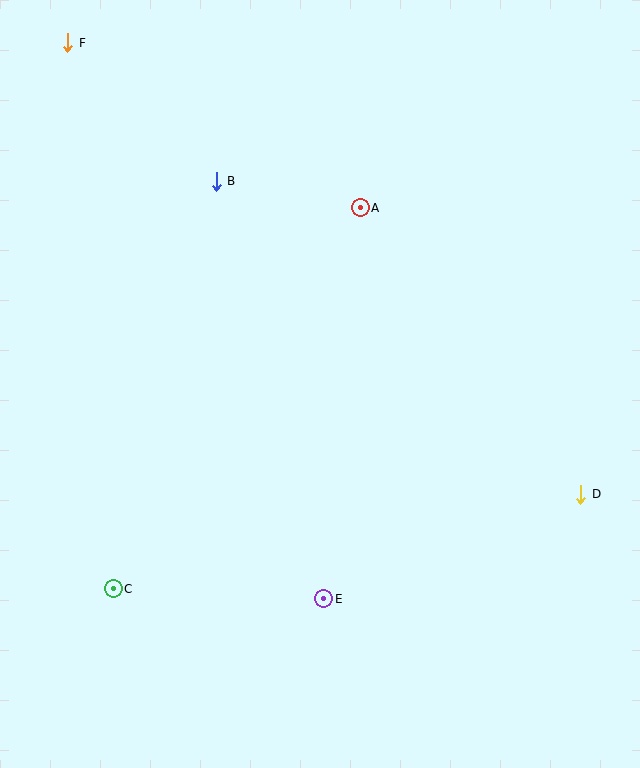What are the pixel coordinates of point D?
Point D is at (581, 494).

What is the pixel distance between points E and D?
The distance between E and D is 278 pixels.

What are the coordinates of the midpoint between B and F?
The midpoint between B and F is at (142, 112).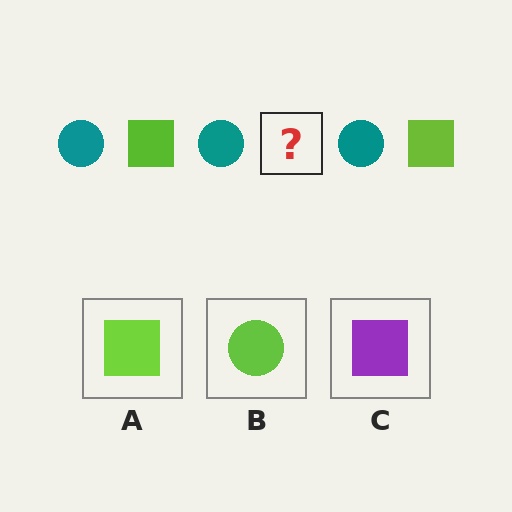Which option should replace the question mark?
Option A.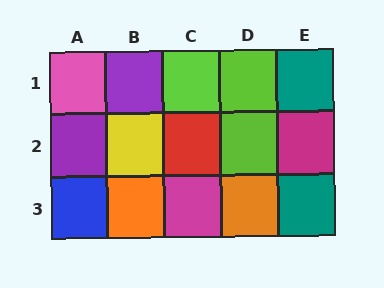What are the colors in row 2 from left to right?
Purple, yellow, red, lime, magenta.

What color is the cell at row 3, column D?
Orange.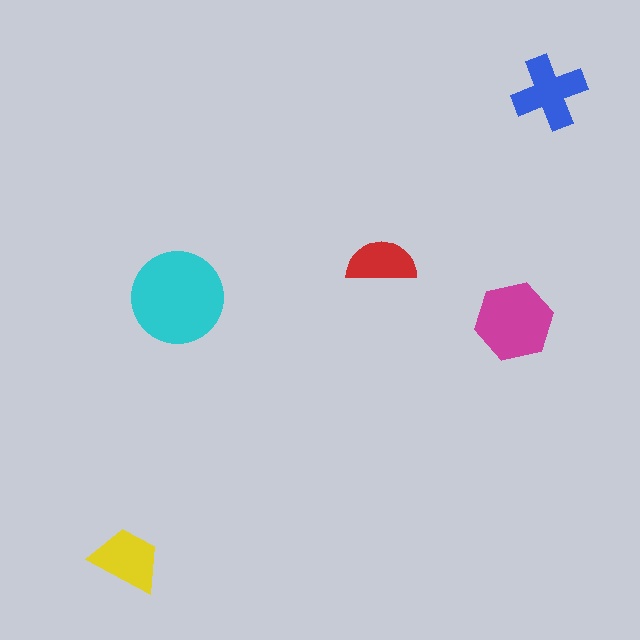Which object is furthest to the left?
The yellow trapezoid is leftmost.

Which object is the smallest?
The red semicircle.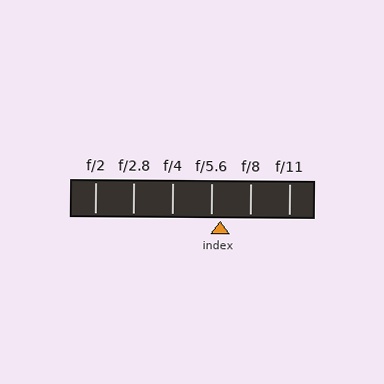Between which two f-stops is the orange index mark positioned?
The index mark is between f/5.6 and f/8.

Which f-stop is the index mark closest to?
The index mark is closest to f/5.6.